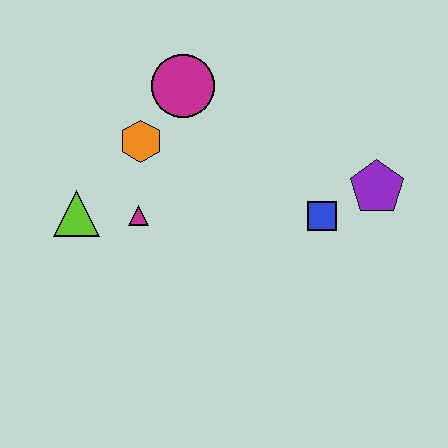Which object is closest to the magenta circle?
The orange hexagon is closest to the magenta circle.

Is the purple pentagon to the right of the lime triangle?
Yes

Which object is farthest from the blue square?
The lime triangle is farthest from the blue square.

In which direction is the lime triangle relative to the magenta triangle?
The lime triangle is to the left of the magenta triangle.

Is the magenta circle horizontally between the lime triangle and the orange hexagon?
No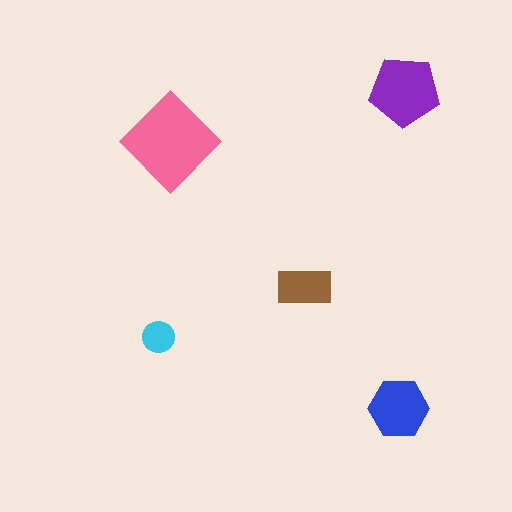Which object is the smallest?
The cyan circle.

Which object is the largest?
The pink diamond.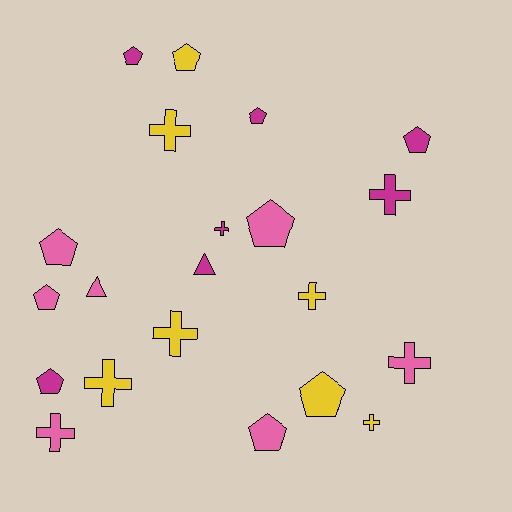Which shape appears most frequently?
Pentagon, with 10 objects.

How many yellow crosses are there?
There are 5 yellow crosses.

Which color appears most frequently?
Yellow, with 7 objects.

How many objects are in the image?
There are 21 objects.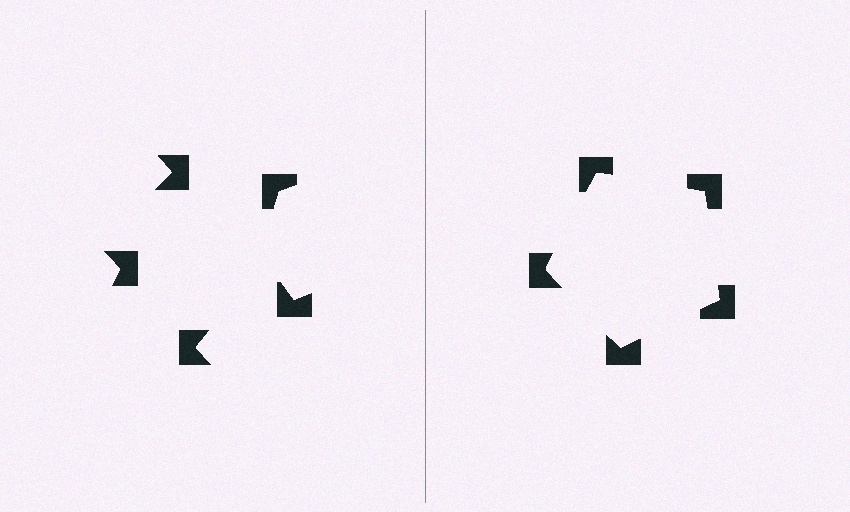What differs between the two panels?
The notched squares are positioned identically on both sides; only the wedge orientations differ. On the right they align to a pentagon; on the left they are misaligned.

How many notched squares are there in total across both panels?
10 — 5 on each side.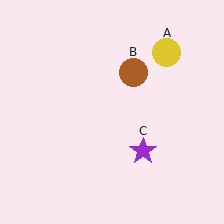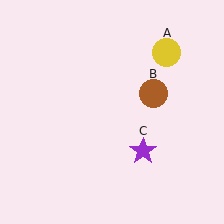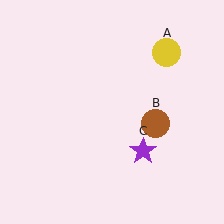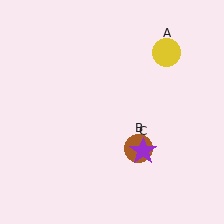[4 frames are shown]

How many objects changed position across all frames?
1 object changed position: brown circle (object B).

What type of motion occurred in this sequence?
The brown circle (object B) rotated clockwise around the center of the scene.